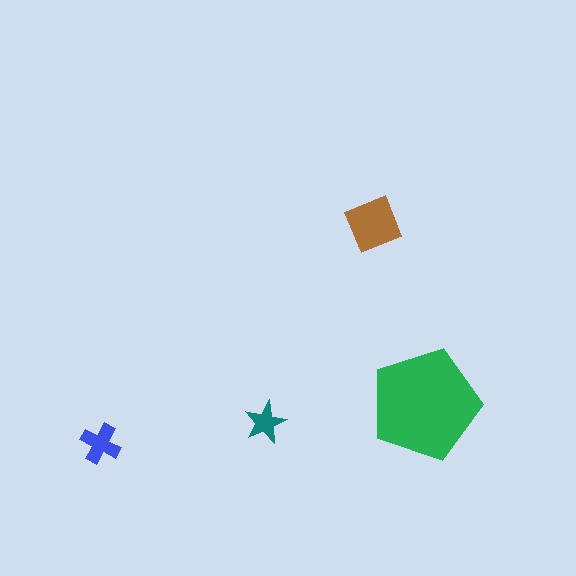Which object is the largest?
The green pentagon.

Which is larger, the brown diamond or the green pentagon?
The green pentagon.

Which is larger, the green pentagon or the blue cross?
The green pentagon.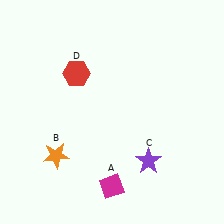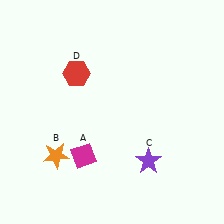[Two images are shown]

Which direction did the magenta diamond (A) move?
The magenta diamond (A) moved up.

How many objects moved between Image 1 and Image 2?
1 object moved between the two images.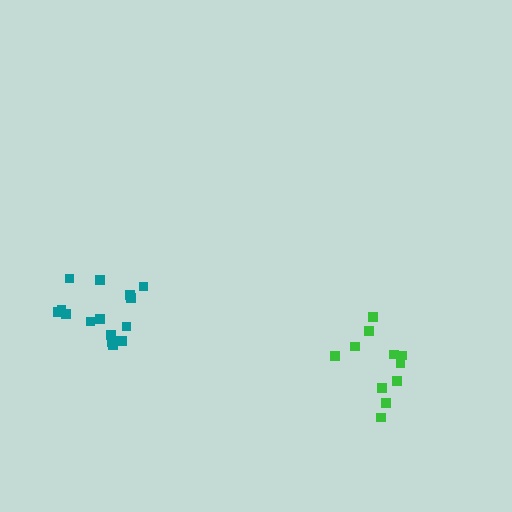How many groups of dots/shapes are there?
There are 2 groups.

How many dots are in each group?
Group 1: 16 dots, Group 2: 11 dots (27 total).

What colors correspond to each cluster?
The clusters are colored: teal, green.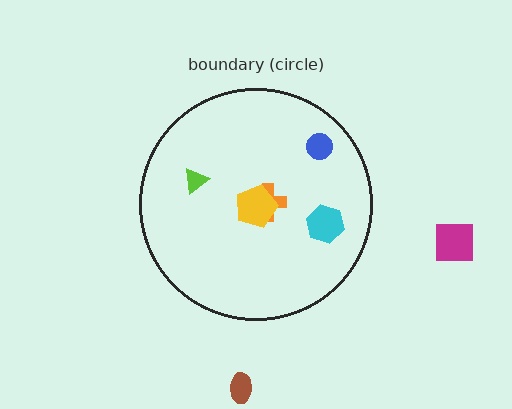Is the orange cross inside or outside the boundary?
Inside.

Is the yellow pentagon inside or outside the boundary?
Inside.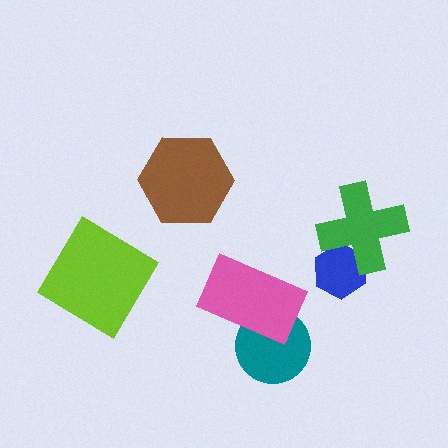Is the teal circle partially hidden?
Yes, it is partially covered by another shape.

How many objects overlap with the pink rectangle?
1 object overlaps with the pink rectangle.